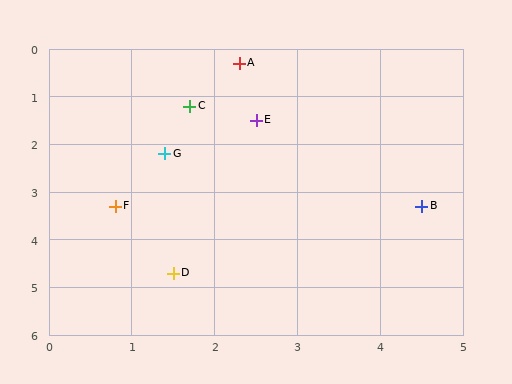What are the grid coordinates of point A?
Point A is at approximately (2.3, 0.3).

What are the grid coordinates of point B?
Point B is at approximately (4.5, 3.3).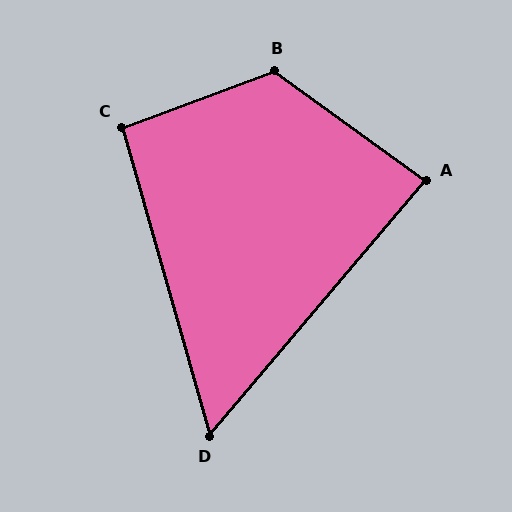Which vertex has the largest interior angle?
B, at approximately 124 degrees.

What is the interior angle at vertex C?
Approximately 94 degrees (approximately right).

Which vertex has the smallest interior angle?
D, at approximately 56 degrees.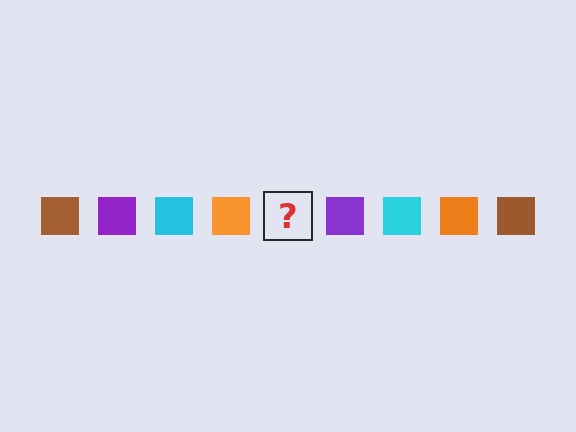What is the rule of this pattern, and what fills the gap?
The rule is that the pattern cycles through brown, purple, cyan, orange squares. The gap should be filled with a brown square.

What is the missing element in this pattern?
The missing element is a brown square.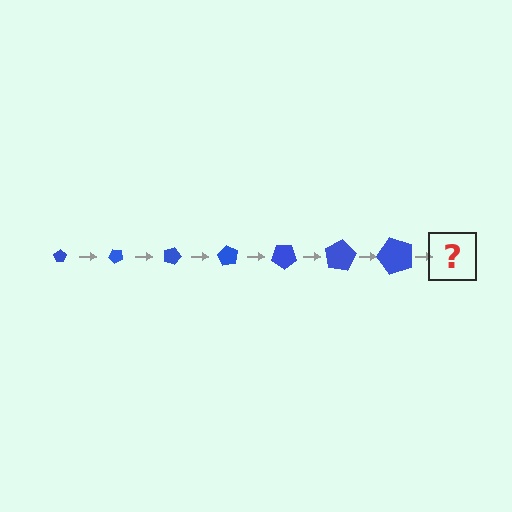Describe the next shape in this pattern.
It should be a pentagon, larger than the previous one and rotated 315 degrees from the start.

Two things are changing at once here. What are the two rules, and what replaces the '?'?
The two rules are that the pentagon grows larger each step and it rotates 45 degrees each step. The '?' should be a pentagon, larger than the previous one and rotated 315 degrees from the start.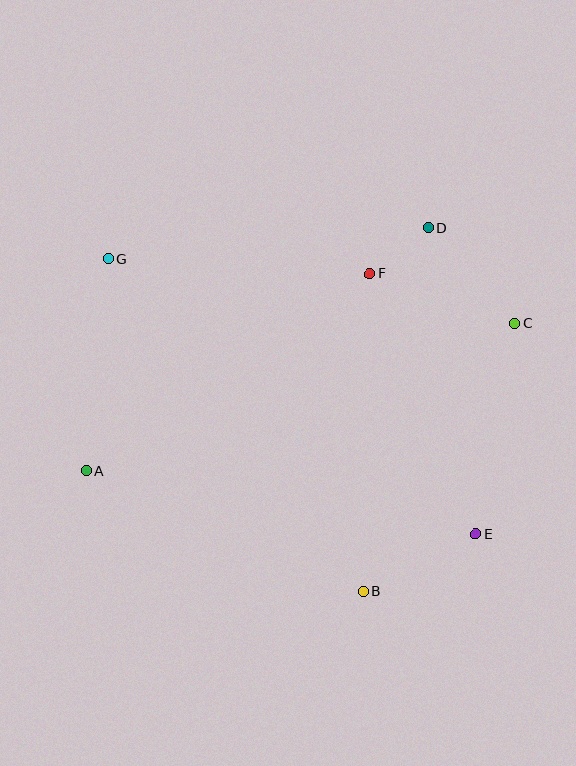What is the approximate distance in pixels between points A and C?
The distance between A and C is approximately 453 pixels.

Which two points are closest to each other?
Points D and F are closest to each other.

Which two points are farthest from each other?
Points E and G are farthest from each other.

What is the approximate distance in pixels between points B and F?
The distance between B and F is approximately 318 pixels.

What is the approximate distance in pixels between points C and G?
The distance between C and G is approximately 412 pixels.